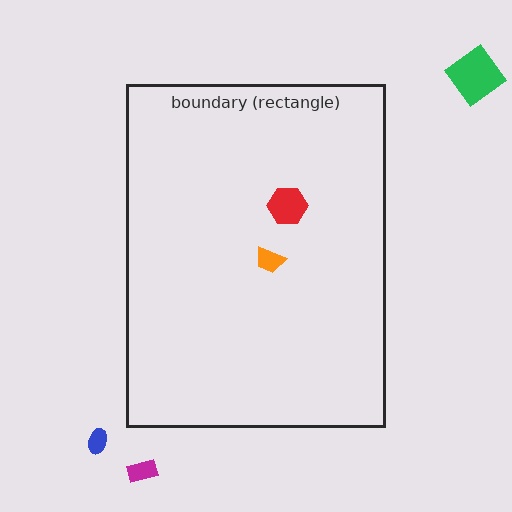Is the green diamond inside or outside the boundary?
Outside.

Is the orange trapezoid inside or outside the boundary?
Inside.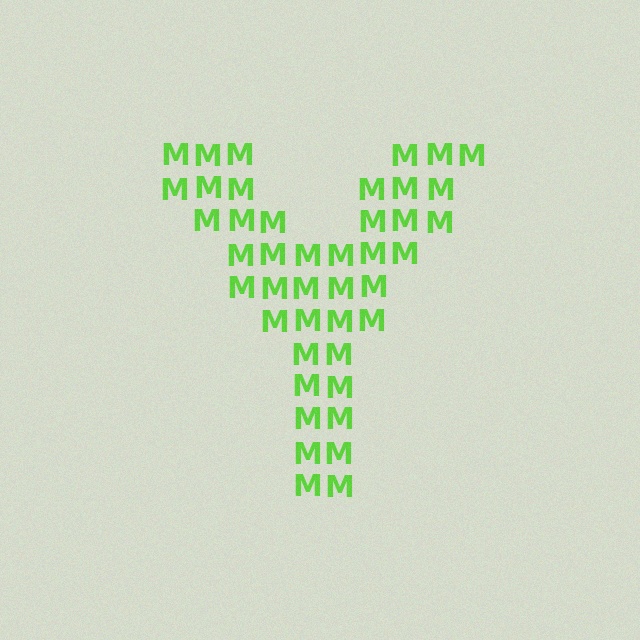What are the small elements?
The small elements are letter M's.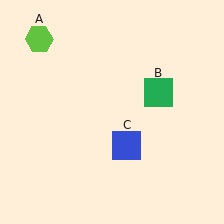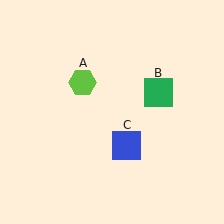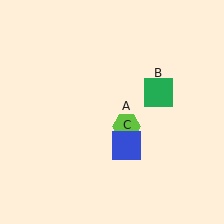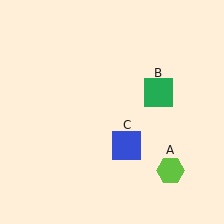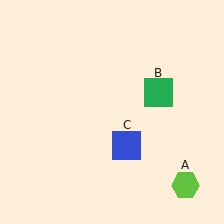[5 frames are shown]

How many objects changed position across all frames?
1 object changed position: lime hexagon (object A).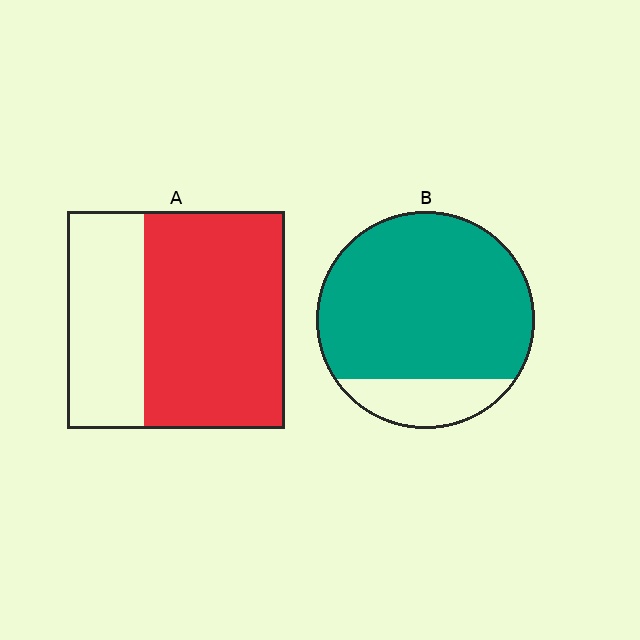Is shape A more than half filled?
Yes.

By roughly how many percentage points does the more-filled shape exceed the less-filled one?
By roughly 20 percentage points (B over A).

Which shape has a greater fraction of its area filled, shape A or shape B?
Shape B.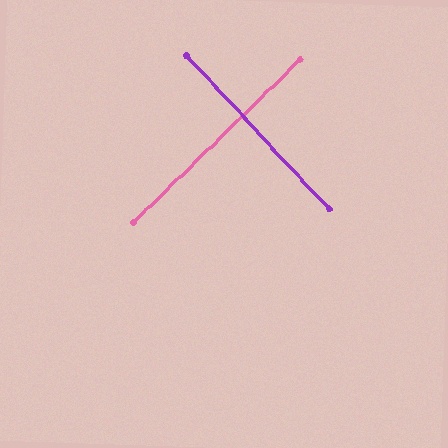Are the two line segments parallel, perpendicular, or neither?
Perpendicular — they meet at approximately 89°.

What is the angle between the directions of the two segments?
Approximately 89 degrees.